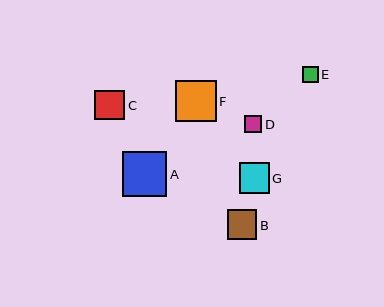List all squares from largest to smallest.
From largest to smallest: A, F, G, C, B, D, E.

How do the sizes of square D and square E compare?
Square D and square E are approximately the same size.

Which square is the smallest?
Square E is the smallest with a size of approximately 16 pixels.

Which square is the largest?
Square A is the largest with a size of approximately 44 pixels.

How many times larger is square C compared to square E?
Square C is approximately 1.9 times the size of square E.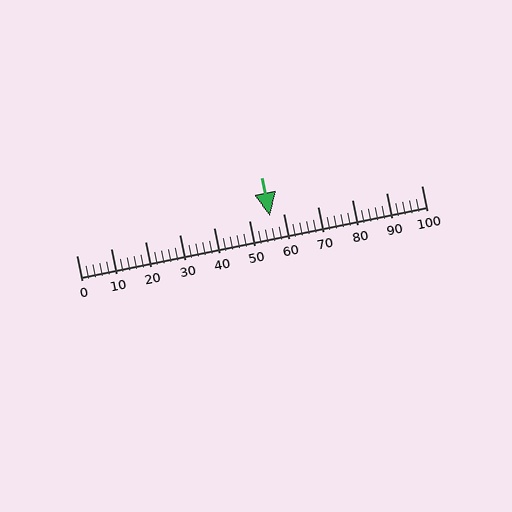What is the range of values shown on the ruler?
The ruler shows values from 0 to 100.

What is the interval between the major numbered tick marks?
The major tick marks are spaced 10 units apart.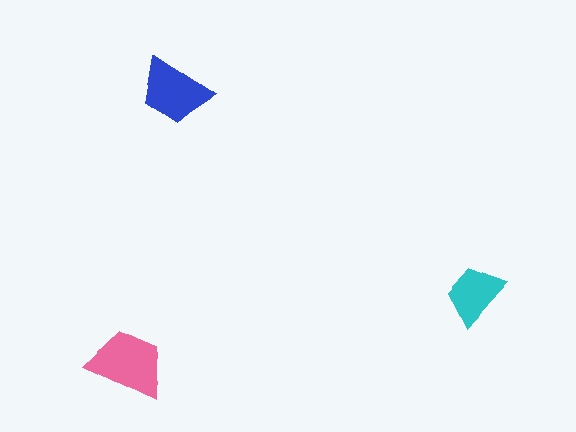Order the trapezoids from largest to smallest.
the pink one, the blue one, the cyan one.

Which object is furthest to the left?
The pink trapezoid is leftmost.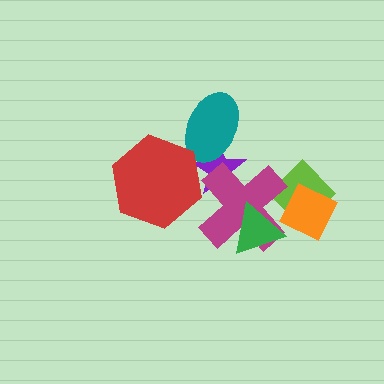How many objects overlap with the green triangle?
1 object overlaps with the green triangle.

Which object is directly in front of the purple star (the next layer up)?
The teal ellipse is directly in front of the purple star.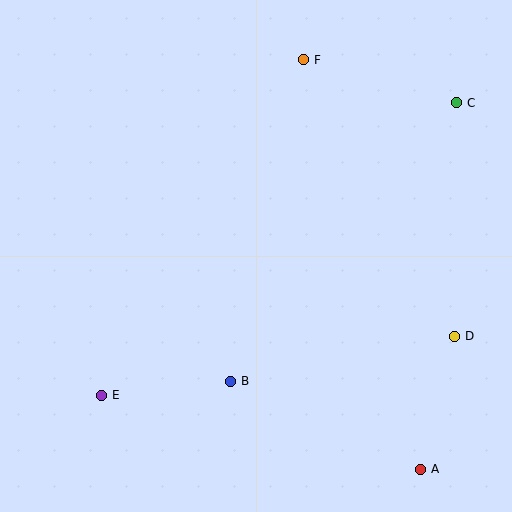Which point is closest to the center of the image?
Point B at (231, 381) is closest to the center.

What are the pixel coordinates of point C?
Point C is at (457, 103).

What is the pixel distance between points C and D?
The distance between C and D is 233 pixels.